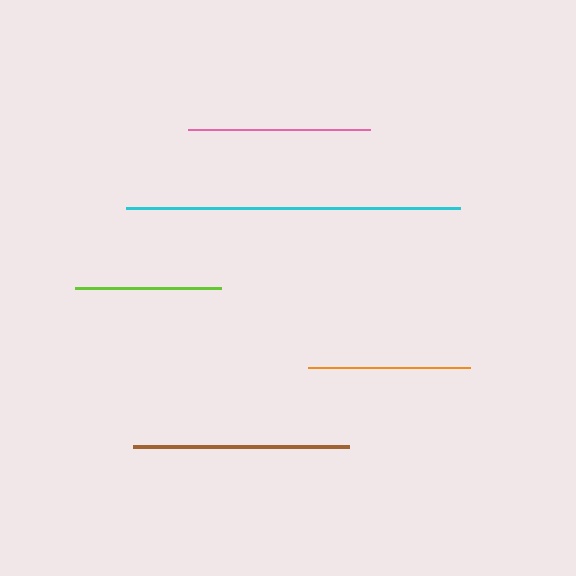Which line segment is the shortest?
The lime line is the shortest at approximately 146 pixels.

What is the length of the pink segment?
The pink segment is approximately 183 pixels long.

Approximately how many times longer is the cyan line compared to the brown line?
The cyan line is approximately 1.6 times the length of the brown line.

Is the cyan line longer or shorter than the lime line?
The cyan line is longer than the lime line.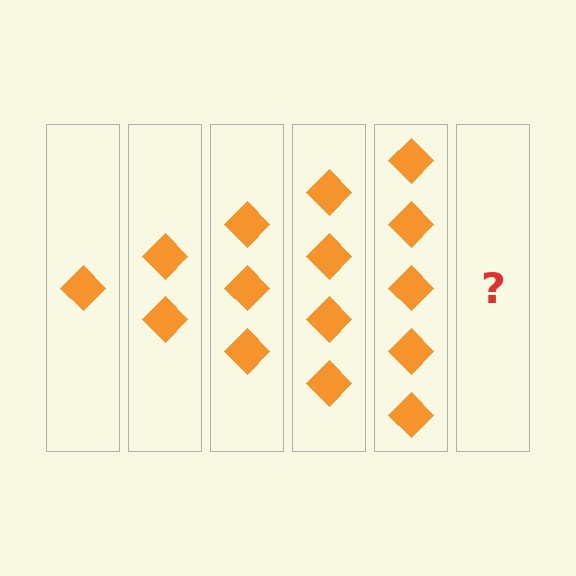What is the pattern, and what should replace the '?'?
The pattern is that each step adds one more diamond. The '?' should be 6 diamonds.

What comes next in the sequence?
The next element should be 6 diamonds.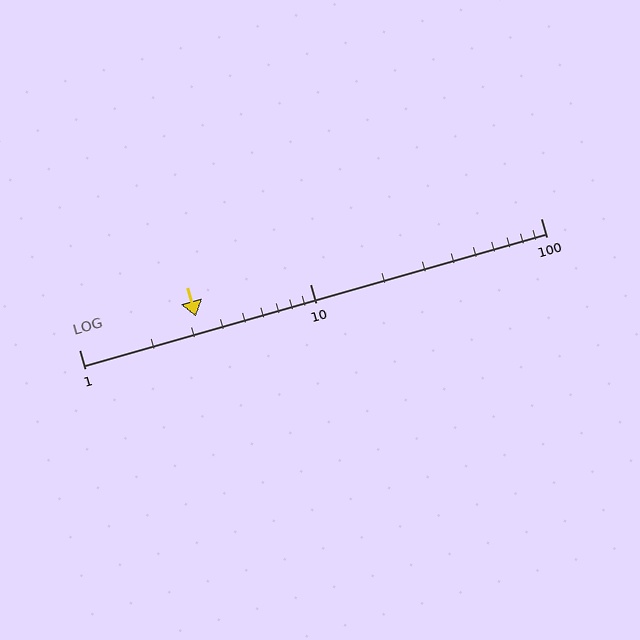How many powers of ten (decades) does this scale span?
The scale spans 2 decades, from 1 to 100.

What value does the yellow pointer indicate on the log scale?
The pointer indicates approximately 3.2.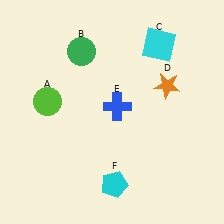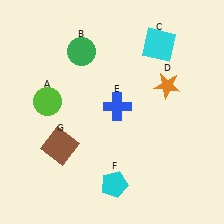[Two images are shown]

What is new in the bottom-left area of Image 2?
A brown square (G) was added in the bottom-left area of Image 2.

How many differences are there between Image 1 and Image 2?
There is 1 difference between the two images.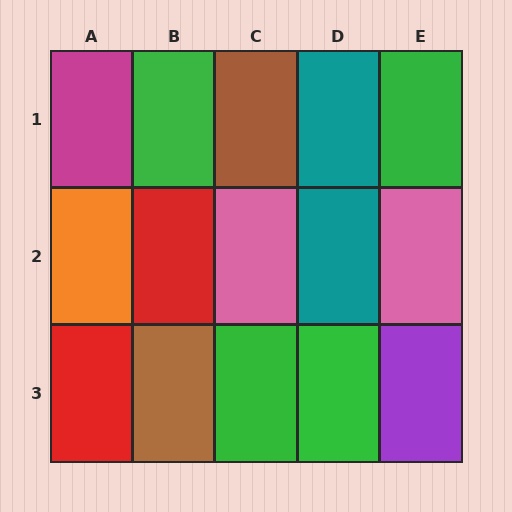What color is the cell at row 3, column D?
Green.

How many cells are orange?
1 cell is orange.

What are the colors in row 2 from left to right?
Orange, red, pink, teal, pink.